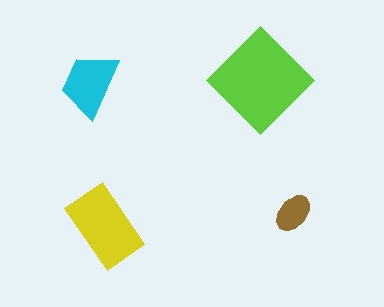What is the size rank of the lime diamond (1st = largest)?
1st.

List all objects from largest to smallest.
The lime diamond, the yellow rectangle, the cyan trapezoid, the brown ellipse.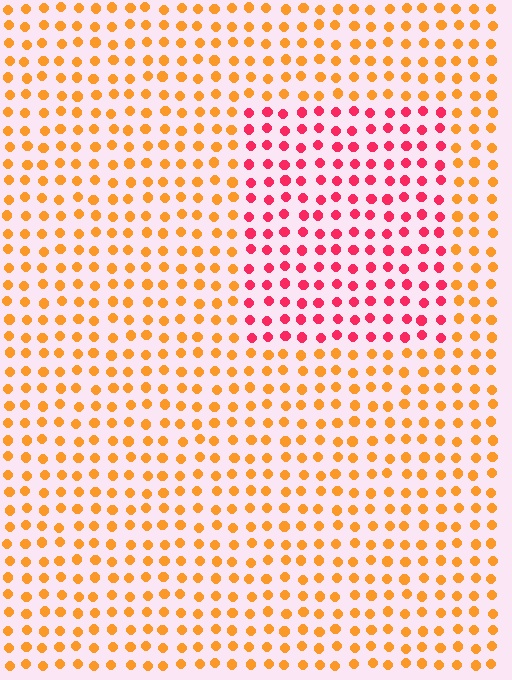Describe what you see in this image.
The image is filled with small orange elements in a uniform arrangement. A rectangle-shaped region is visible where the elements are tinted to a slightly different hue, forming a subtle color boundary.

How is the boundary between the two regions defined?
The boundary is defined purely by a slight shift in hue (about 48 degrees). Spacing, size, and orientation are identical on both sides.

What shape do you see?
I see a rectangle.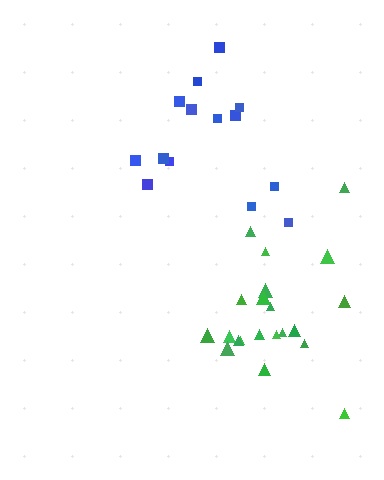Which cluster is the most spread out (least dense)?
Blue.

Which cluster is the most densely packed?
Green.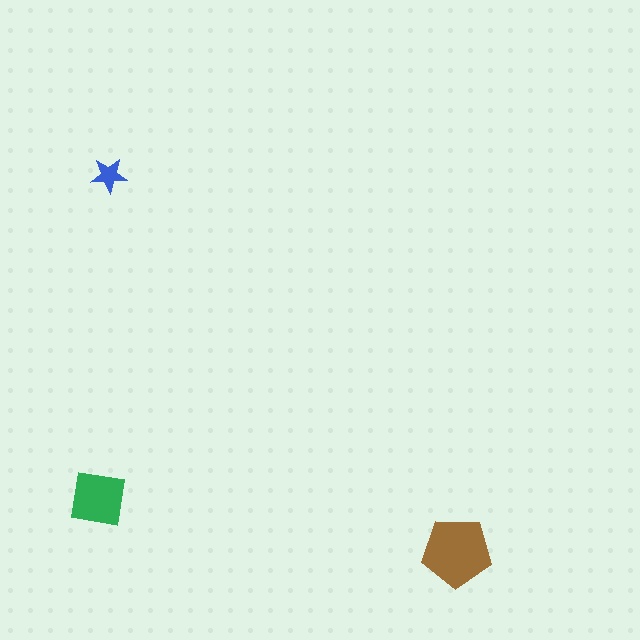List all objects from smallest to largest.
The blue star, the green square, the brown pentagon.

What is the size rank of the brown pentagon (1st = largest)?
1st.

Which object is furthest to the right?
The brown pentagon is rightmost.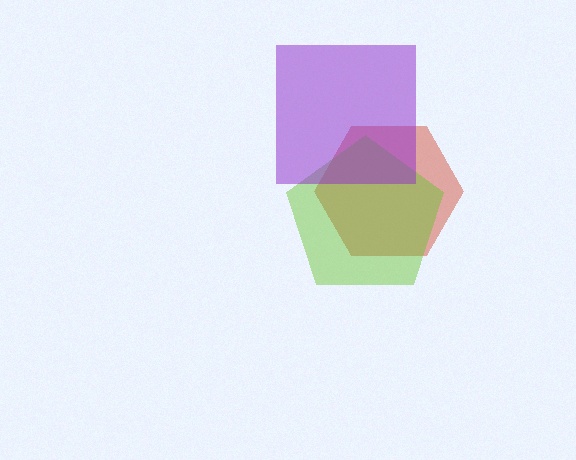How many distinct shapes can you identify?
There are 3 distinct shapes: a red hexagon, a lime pentagon, a purple square.